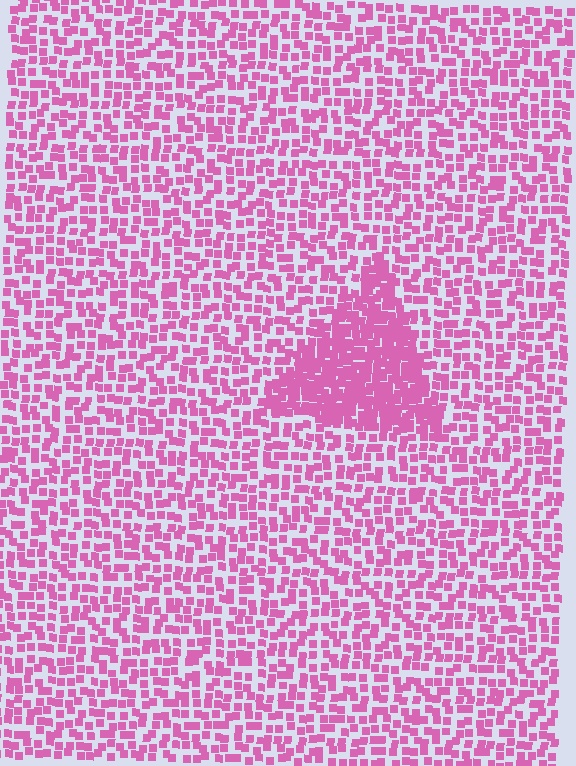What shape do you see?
I see a triangle.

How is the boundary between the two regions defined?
The boundary is defined by a change in element density (approximately 2.1x ratio). All elements are the same color, size, and shape.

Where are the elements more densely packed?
The elements are more densely packed inside the triangle boundary.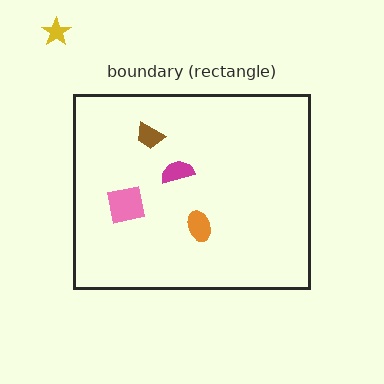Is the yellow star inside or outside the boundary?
Outside.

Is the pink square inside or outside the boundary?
Inside.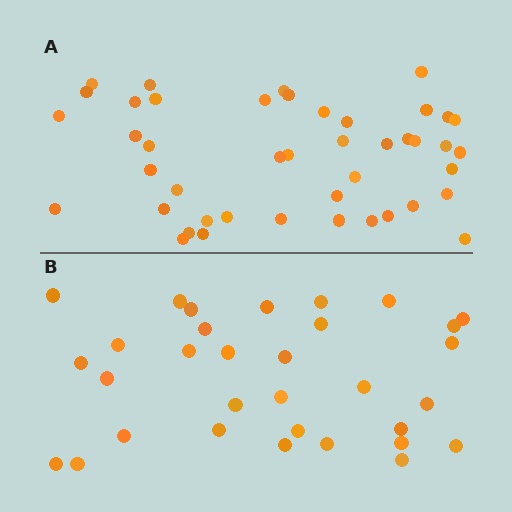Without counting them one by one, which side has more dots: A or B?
Region A (the top region) has more dots.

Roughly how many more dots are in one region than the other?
Region A has roughly 12 or so more dots than region B.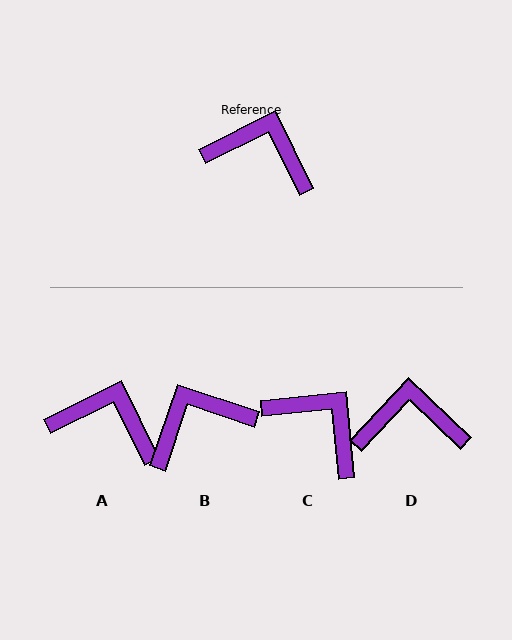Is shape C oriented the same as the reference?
No, it is off by about 21 degrees.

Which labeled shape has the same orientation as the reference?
A.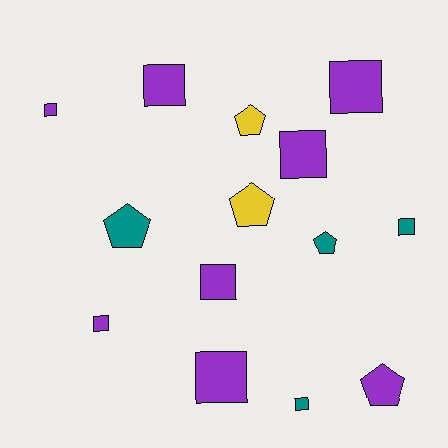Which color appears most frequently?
Purple, with 8 objects.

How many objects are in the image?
There are 14 objects.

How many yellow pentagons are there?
There are 2 yellow pentagons.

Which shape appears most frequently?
Square, with 9 objects.